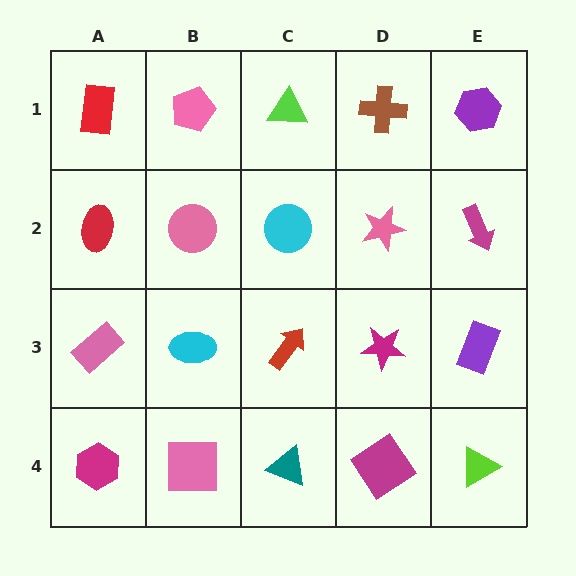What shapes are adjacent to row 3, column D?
A pink star (row 2, column D), a magenta diamond (row 4, column D), a red arrow (row 3, column C), a purple rectangle (row 3, column E).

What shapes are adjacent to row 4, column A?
A pink rectangle (row 3, column A), a pink square (row 4, column B).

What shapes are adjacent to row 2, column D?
A brown cross (row 1, column D), a magenta star (row 3, column D), a cyan circle (row 2, column C), a magenta arrow (row 2, column E).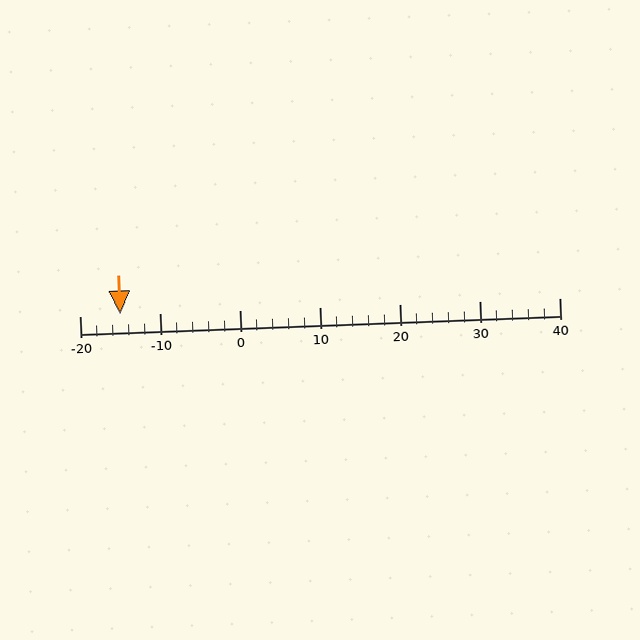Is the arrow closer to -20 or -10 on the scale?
The arrow is closer to -10.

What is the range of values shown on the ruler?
The ruler shows values from -20 to 40.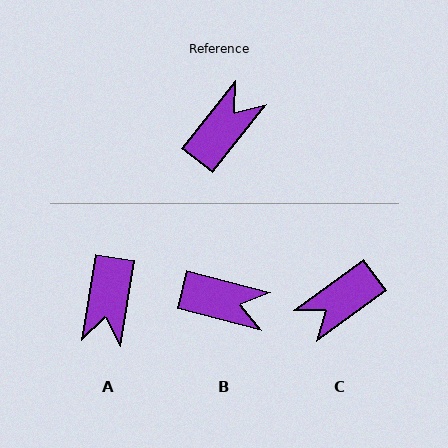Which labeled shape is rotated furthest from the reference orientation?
C, about 164 degrees away.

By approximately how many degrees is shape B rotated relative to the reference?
Approximately 66 degrees clockwise.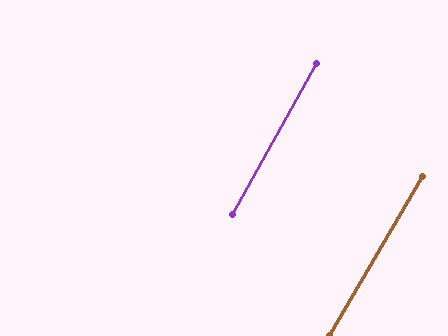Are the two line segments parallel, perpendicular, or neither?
Parallel — their directions differ by only 1.1°.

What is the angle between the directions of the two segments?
Approximately 1 degree.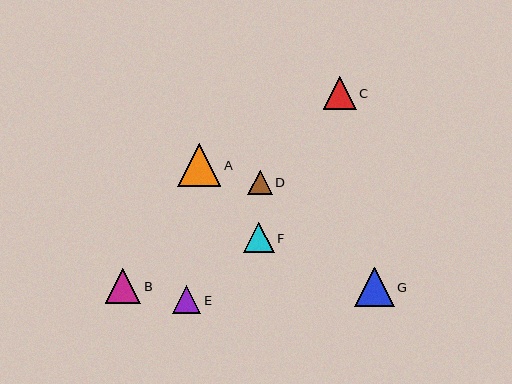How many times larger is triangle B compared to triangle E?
Triangle B is approximately 1.3 times the size of triangle E.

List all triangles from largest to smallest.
From largest to smallest: A, G, B, C, F, E, D.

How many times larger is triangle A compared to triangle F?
Triangle A is approximately 1.4 times the size of triangle F.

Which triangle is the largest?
Triangle A is the largest with a size of approximately 43 pixels.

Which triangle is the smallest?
Triangle D is the smallest with a size of approximately 24 pixels.